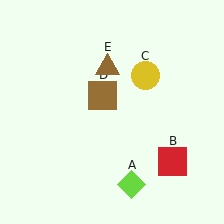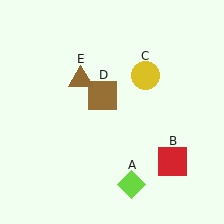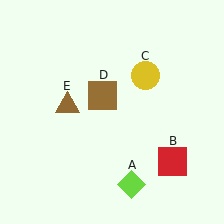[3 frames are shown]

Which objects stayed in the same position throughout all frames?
Lime diamond (object A) and red square (object B) and yellow circle (object C) and brown square (object D) remained stationary.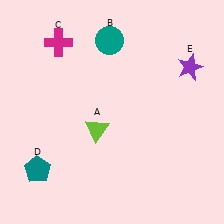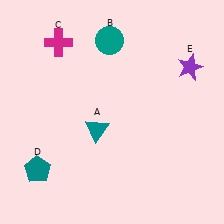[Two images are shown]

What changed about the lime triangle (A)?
In Image 1, A is lime. In Image 2, it changed to teal.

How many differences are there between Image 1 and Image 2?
There is 1 difference between the two images.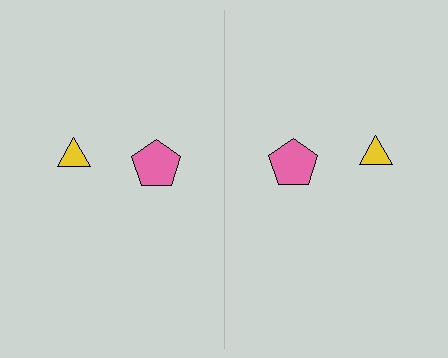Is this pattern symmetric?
Yes, this pattern has bilateral (reflection) symmetry.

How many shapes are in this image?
There are 4 shapes in this image.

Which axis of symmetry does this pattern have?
The pattern has a vertical axis of symmetry running through the center of the image.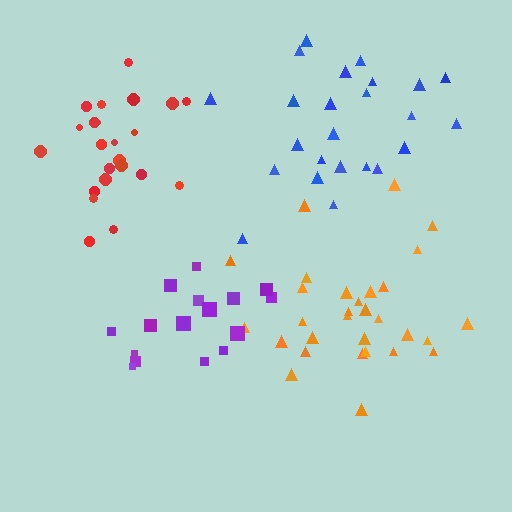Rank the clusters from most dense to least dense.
red, orange, blue, purple.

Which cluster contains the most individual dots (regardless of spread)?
Orange (31).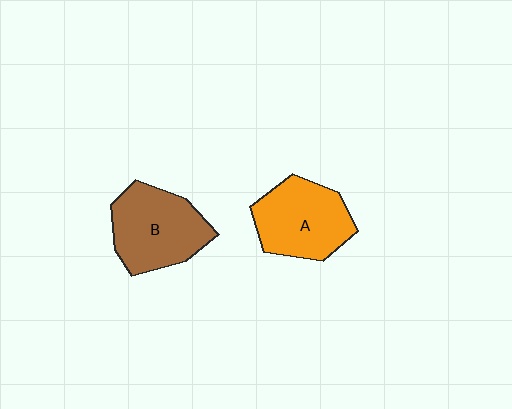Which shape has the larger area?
Shape B (brown).